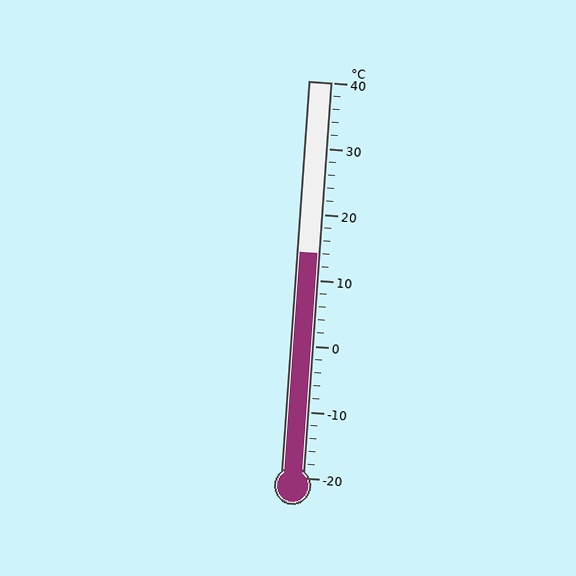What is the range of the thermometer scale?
The thermometer scale ranges from -20°C to 40°C.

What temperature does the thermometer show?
The thermometer shows approximately 14°C.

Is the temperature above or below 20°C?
The temperature is below 20°C.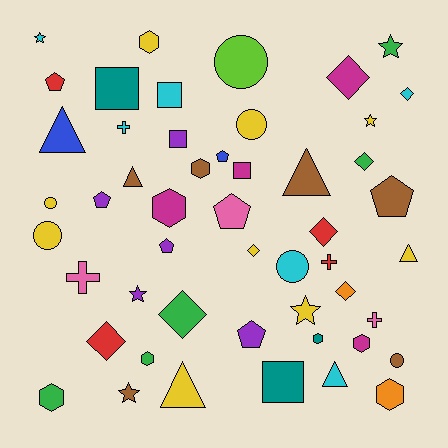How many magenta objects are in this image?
There are 4 magenta objects.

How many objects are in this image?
There are 50 objects.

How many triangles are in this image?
There are 6 triangles.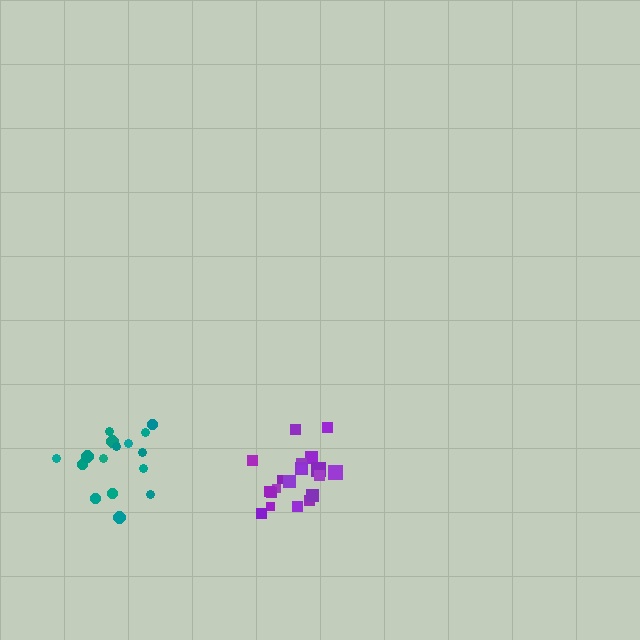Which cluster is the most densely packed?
Purple.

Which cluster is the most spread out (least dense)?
Teal.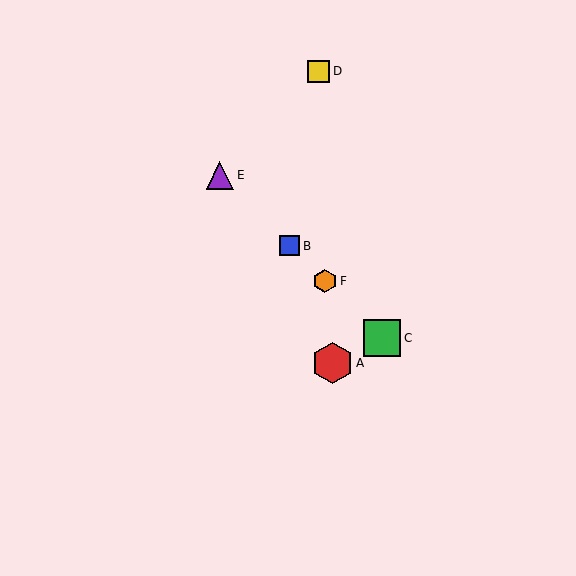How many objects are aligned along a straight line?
4 objects (B, C, E, F) are aligned along a straight line.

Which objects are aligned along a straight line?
Objects B, C, E, F are aligned along a straight line.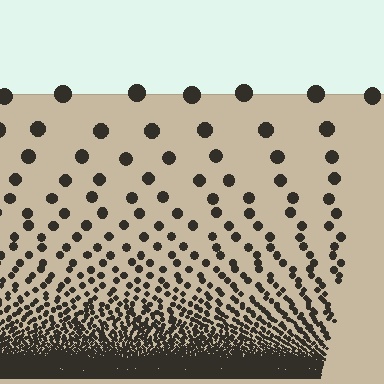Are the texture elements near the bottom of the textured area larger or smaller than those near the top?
Smaller. The gradient is inverted — elements near the bottom are smaller and denser.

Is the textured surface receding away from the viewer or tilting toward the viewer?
The surface appears to tilt toward the viewer. Texture elements get larger and sparser toward the top.